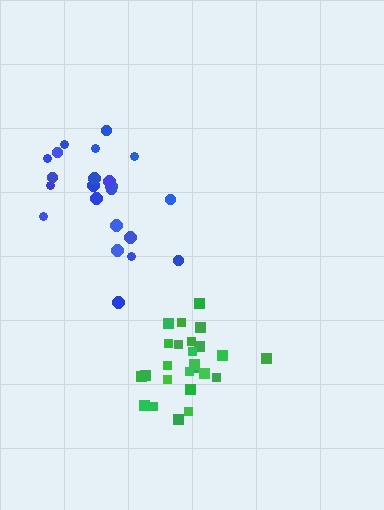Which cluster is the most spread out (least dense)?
Blue.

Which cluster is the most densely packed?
Green.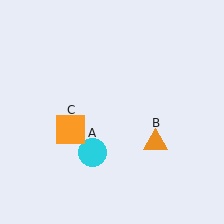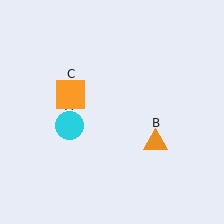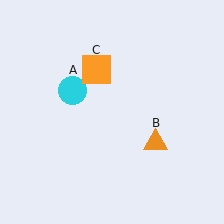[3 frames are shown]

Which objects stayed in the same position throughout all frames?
Orange triangle (object B) remained stationary.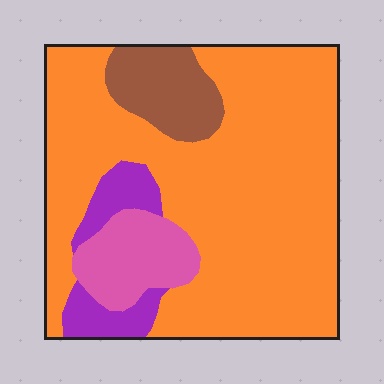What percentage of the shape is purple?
Purple takes up about one tenth (1/10) of the shape.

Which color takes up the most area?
Orange, at roughly 70%.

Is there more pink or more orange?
Orange.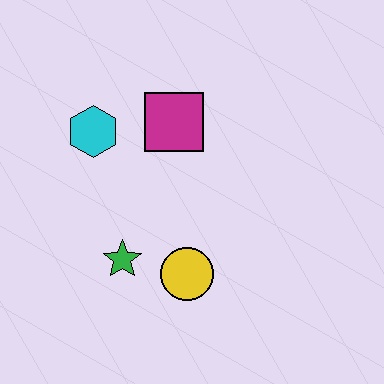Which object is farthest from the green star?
The magenta square is farthest from the green star.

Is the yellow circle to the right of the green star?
Yes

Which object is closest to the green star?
The yellow circle is closest to the green star.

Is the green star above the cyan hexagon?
No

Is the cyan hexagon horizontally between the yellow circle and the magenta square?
No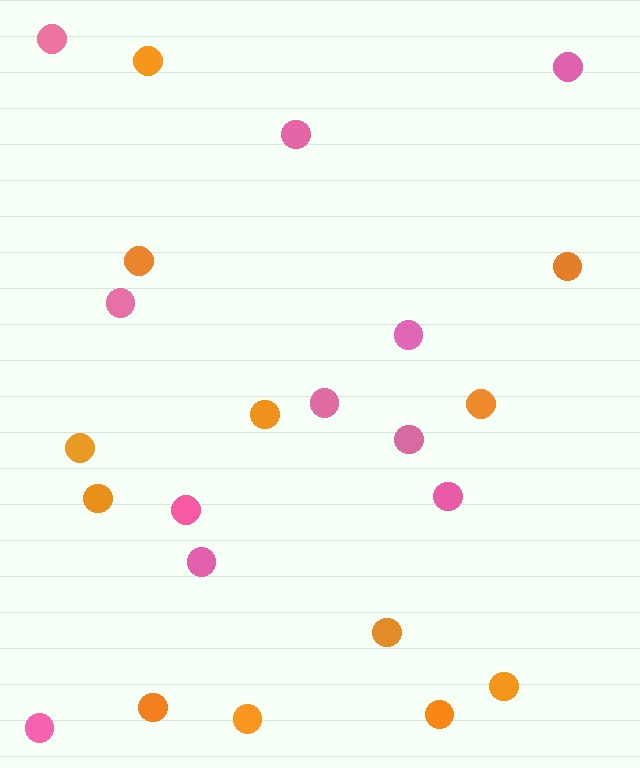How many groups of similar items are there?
There are 2 groups: one group of orange circles (12) and one group of pink circles (11).